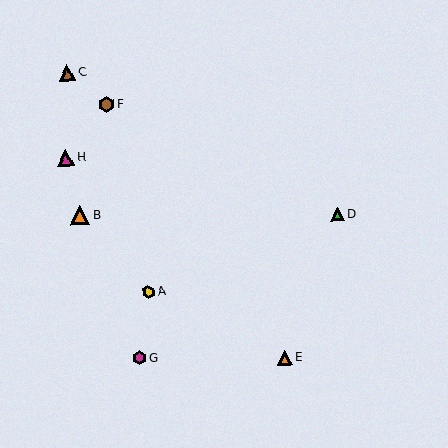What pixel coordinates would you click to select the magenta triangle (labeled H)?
Click at (65, 157) to select the magenta triangle H.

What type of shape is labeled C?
Shape C is a brown triangle.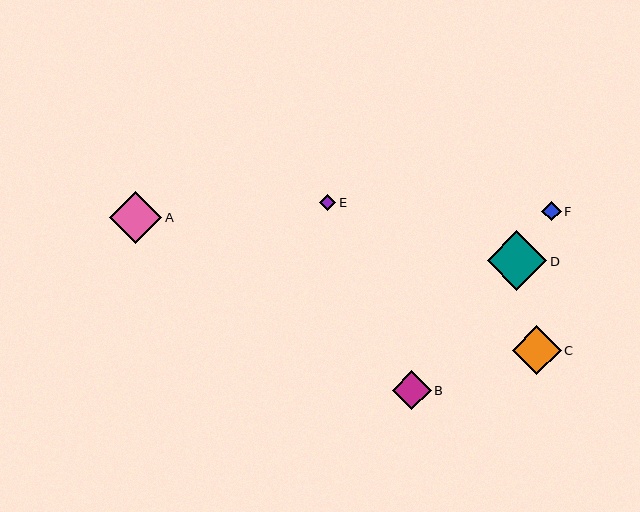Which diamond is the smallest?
Diamond E is the smallest with a size of approximately 16 pixels.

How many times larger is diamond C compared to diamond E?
Diamond C is approximately 3.1 times the size of diamond E.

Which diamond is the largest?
Diamond D is the largest with a size of approximately 60 pixels.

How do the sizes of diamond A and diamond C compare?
Diamond A and diamond C are approximately the same size.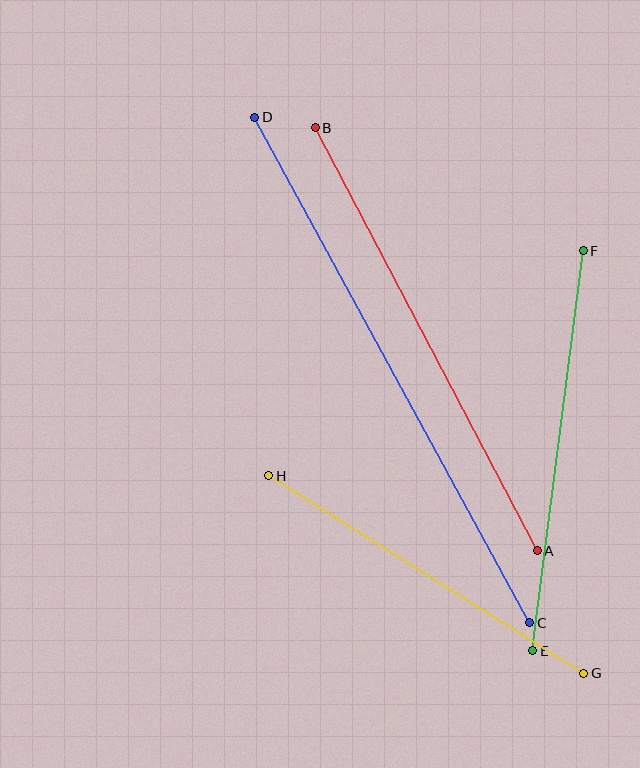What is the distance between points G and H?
The distance is approximately 372 pixels.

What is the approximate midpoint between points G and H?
The midpoint is at approximately (426, 574) pixels.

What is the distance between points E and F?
The distance is approximately 403 pixels.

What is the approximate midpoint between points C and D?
The midpoint is at approximately (392, 370) pixels.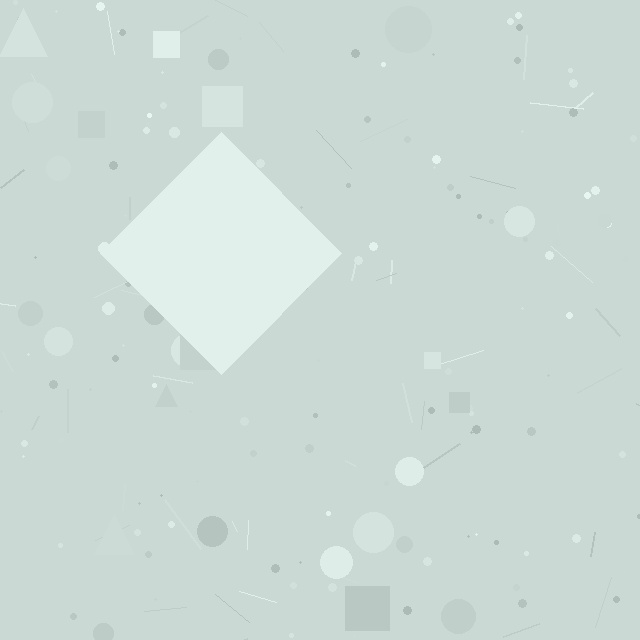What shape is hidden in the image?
A diamond is hidden in the image.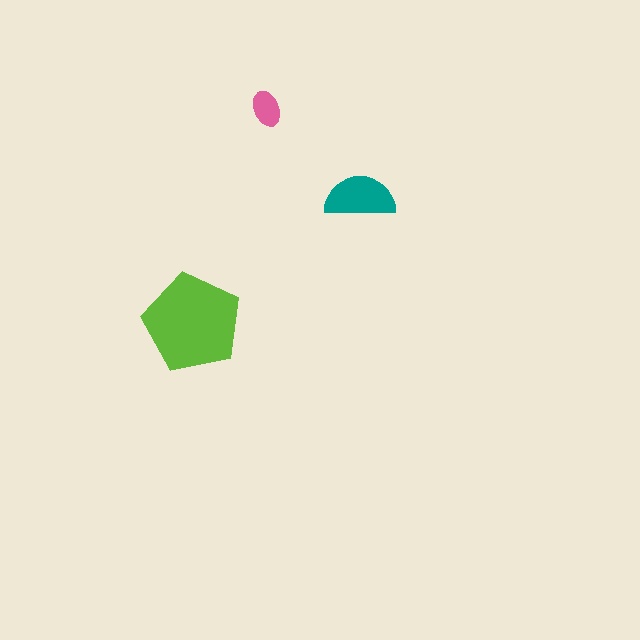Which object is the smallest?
The pink ellipse.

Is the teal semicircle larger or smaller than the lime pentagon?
Smaller.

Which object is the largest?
The lime pentagon.